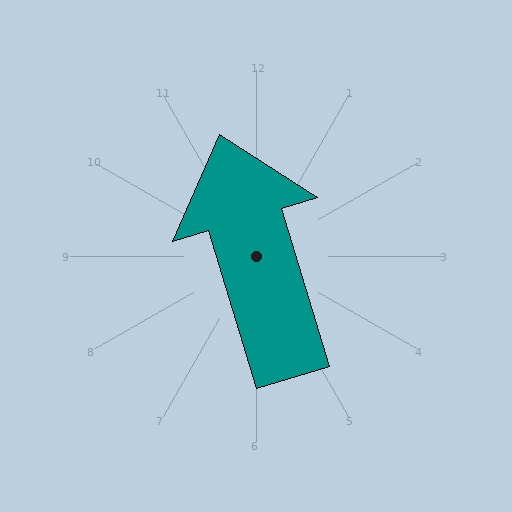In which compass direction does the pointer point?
North.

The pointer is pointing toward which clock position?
Roughly 11 o'clock.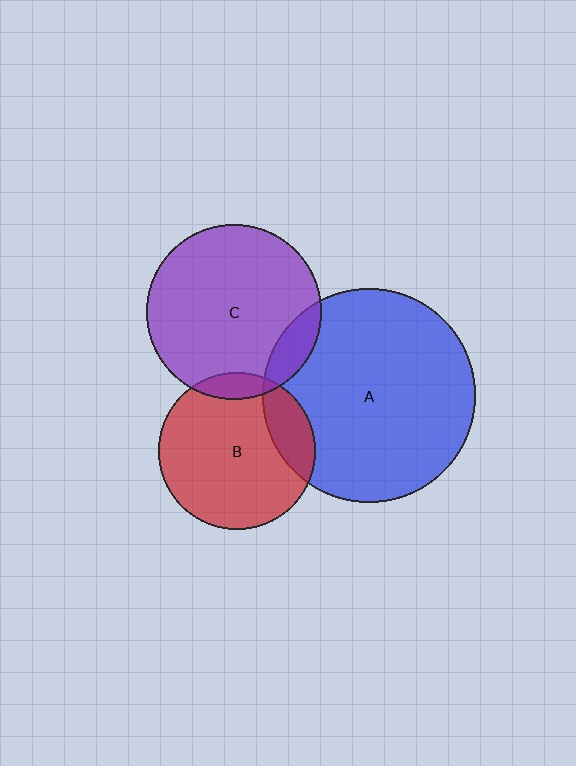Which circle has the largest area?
Circle A (blue).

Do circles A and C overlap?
Yes.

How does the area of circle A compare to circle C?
Approximately 1.5 times.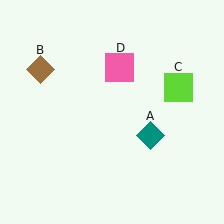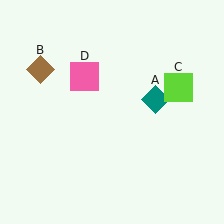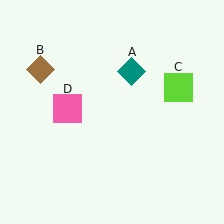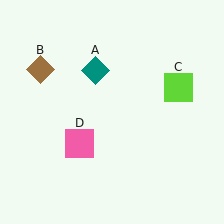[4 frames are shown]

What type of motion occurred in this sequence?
The teal diamond (object A), pink square (object D) rotated counterclockwise around the center of the scene.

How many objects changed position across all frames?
2 objects changed position: teal diamond (object A), pink square (object D).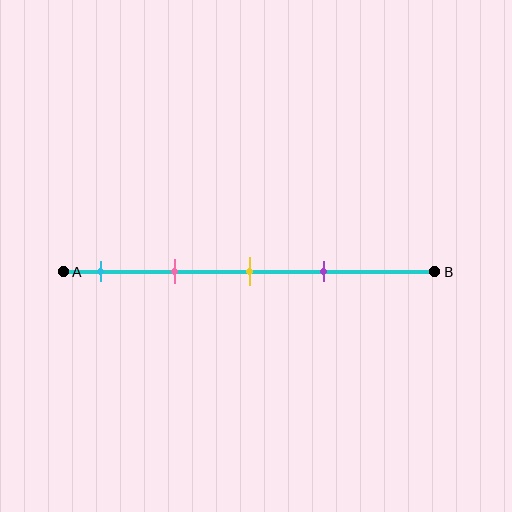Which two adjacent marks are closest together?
The yellow and purple marks are the closest adjacent pair.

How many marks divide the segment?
There are 4 marks dividing the segment.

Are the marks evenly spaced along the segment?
Yes, the marks are approximately evenly spaced.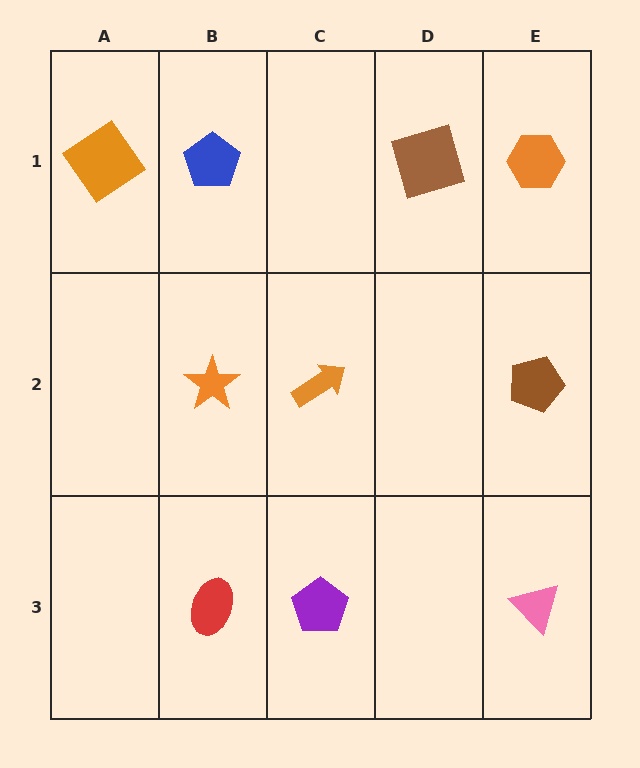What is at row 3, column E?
A pink triangle.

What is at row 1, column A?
An orange diamond.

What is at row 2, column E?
A brown pentagon.